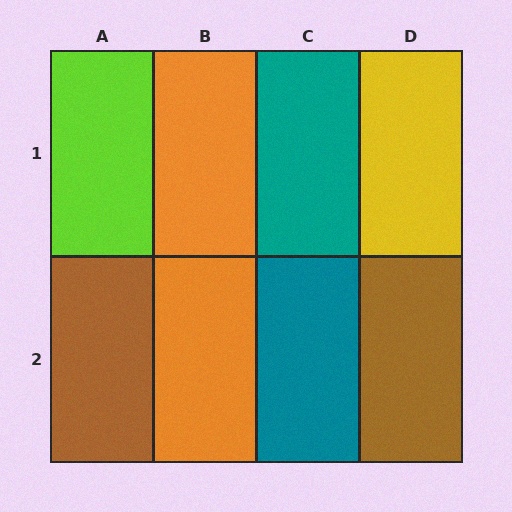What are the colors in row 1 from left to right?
Lime, orange, teal, yellow.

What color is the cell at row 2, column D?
Brown.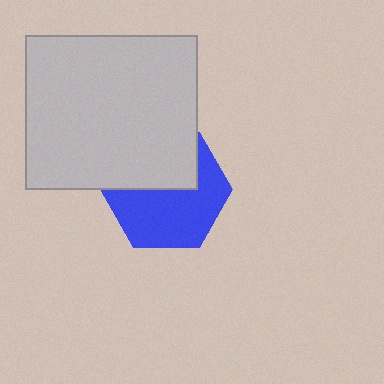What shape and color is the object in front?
The object in front is a light gray rectangle.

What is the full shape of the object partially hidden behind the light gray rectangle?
The partially hidden object is a blue hexagon.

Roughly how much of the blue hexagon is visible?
About half of it is visible (roughly 60%).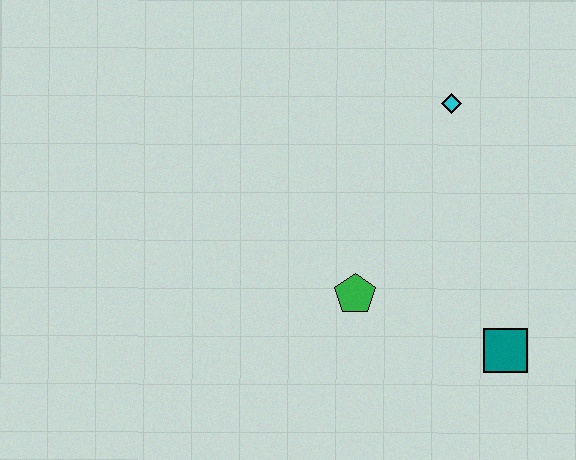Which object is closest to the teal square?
The green pentagon is closest to the teal square.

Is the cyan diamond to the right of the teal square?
No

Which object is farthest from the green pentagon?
The cyan diamond is farthest from the green pentagon.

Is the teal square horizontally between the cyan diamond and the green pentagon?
No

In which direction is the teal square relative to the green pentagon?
The teal square is to the right of the green pentagon.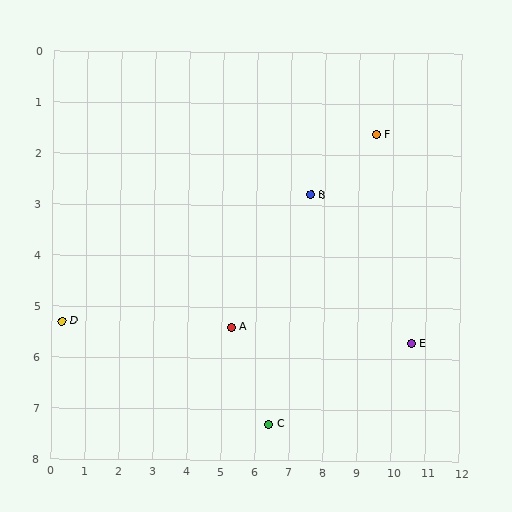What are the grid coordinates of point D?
Point D is at approximately (0.3, 5.3).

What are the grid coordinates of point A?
Point A is at approximately (5.3, 5.4).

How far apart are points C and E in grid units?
Points C and E are about 4.5 grid units apart.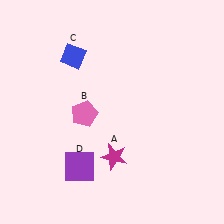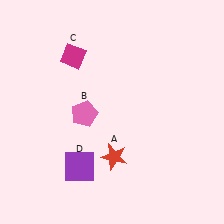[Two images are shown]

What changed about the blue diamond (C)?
In Image 1, C is blue. In Image 2, it changed to magenta.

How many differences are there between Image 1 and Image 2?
There are 2 differences between the two images.